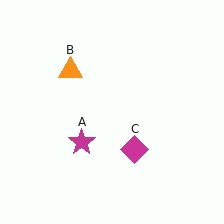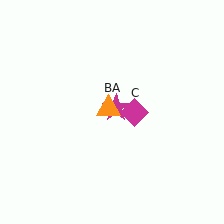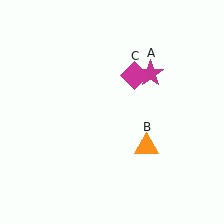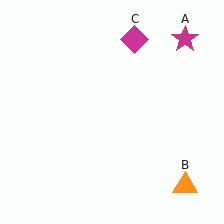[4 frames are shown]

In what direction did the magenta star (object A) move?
The magenta star (object A) moved up and to the right.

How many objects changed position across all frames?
3 objects changed position: magenta star (object A), orange triangle (object B), magenta diamond (object C).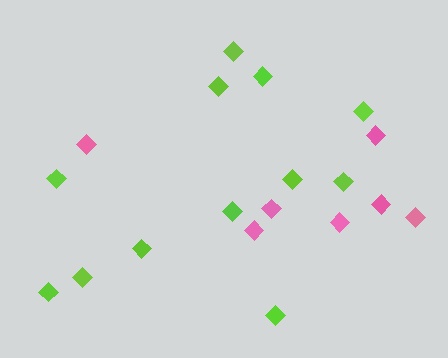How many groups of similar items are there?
There are 2 groups: one group of pink diamonds (7) and one group of lime diamonds (12).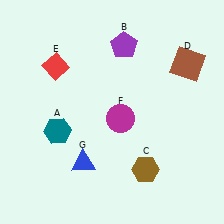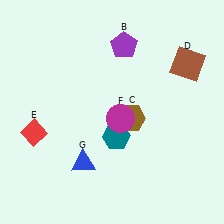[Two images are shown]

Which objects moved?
The objects that moved are: the teal hexagon (A), the brown hexagon (C), the red diamond (E).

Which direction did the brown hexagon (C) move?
The brown hexagon (C) moved up.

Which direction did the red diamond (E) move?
The red diamond (E) moved down.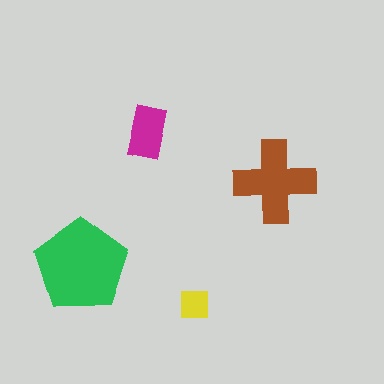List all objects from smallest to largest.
The yellow square, the magenta rectangle, the brown cross, the green pentagon.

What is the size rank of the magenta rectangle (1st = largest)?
3rd.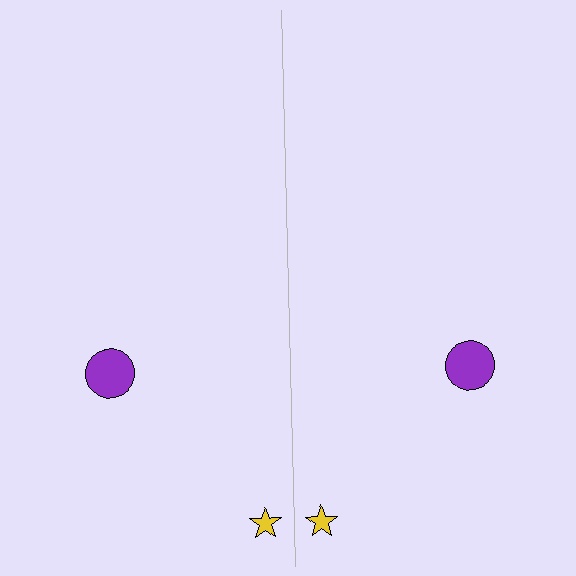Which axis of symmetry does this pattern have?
The pattern has a vertical axis of symmetry running through the center of the image.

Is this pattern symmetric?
Yes, this pattern has bilateral (reflection) symmetry.